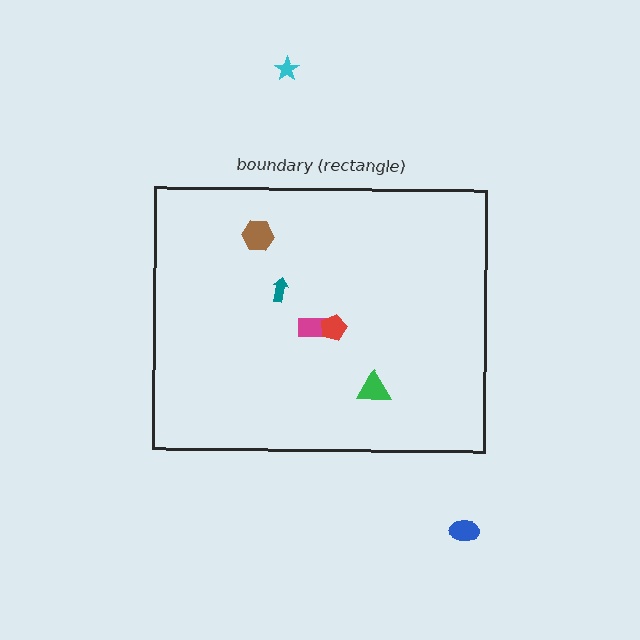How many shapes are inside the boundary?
5 inside, 2 outside.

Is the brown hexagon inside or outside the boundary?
Inside.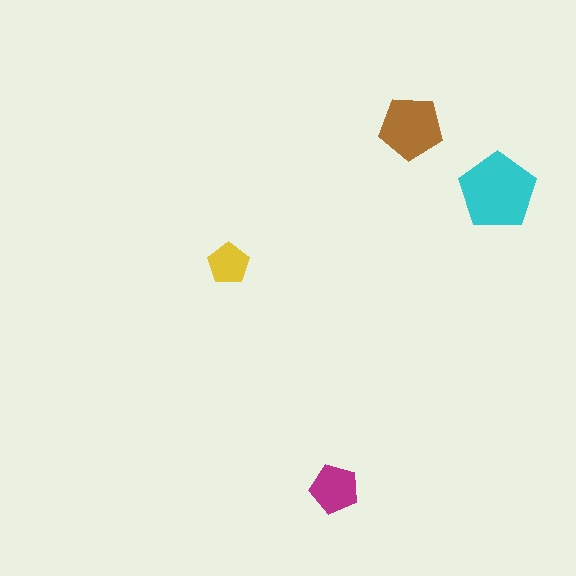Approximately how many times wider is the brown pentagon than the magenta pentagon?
About 1.5 times wider.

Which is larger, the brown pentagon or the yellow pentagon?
The brown one.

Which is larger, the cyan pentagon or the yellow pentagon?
The cyan one.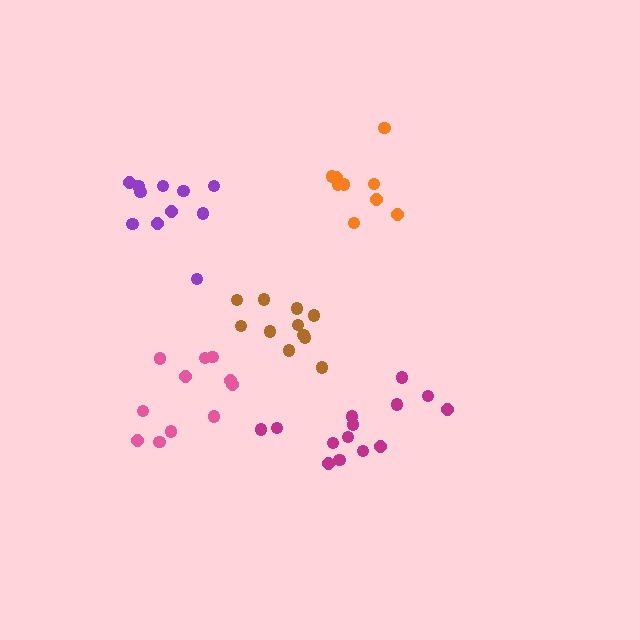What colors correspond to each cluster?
The clusters are colored: purple, magenta, orange, pink, brown.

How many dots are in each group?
Group 1: 11 dots, Group 2: 14 dots, Group 3: 9 dots, Group 4: 11 dots, Group 5: 11 dots (56 total).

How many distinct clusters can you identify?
There are 5 distinct clusters.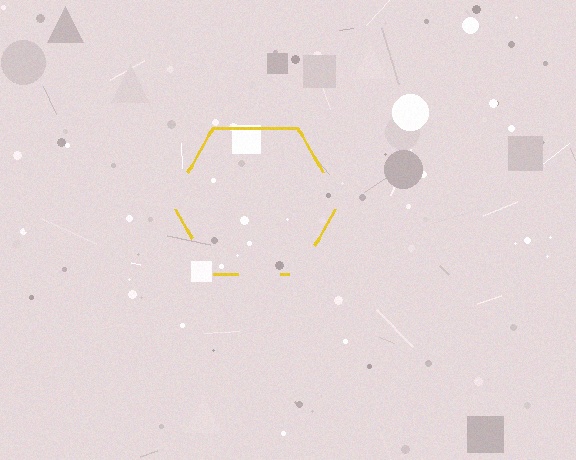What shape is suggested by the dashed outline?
The dashed outline suggests a hexagon.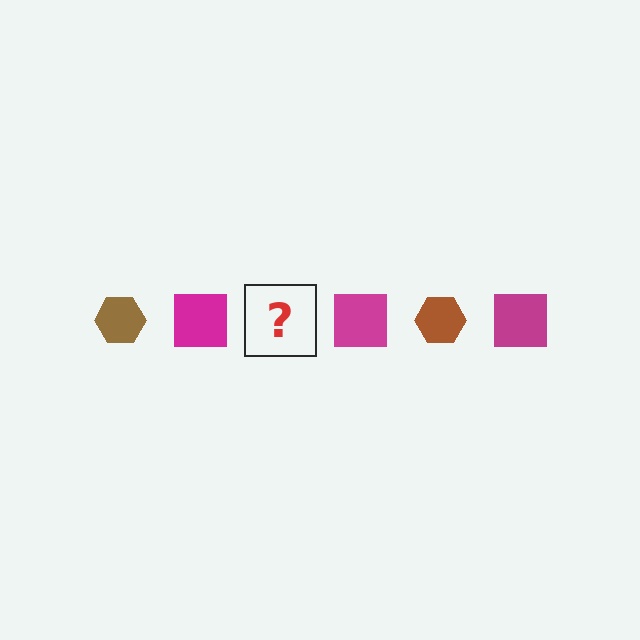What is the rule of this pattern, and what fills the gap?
The rule is that the pattern alternates between brown hexagon and magenta square. The gap should be filled with a brown hexagon.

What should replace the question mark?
The question mark should be replaced with a brown hexagon.